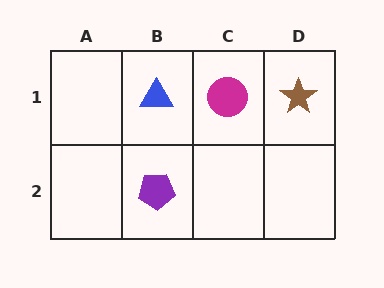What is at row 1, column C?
A magenta circle.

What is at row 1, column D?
A brown star.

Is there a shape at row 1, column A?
No, that cell is empty.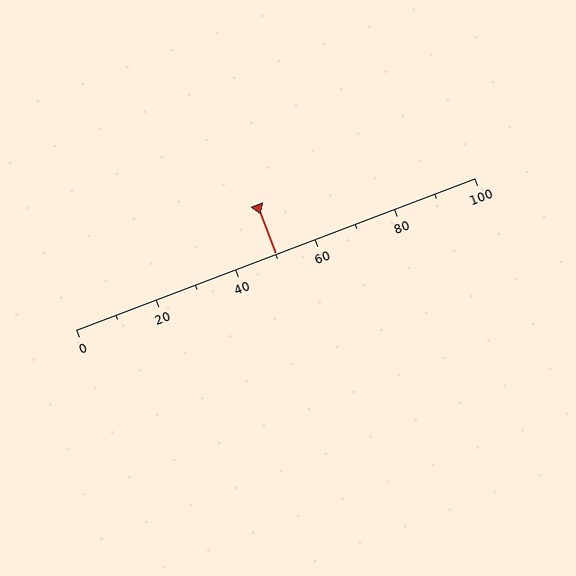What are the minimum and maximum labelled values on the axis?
The axis runs from 0 to 100.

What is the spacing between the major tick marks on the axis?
The major ticks are spaced 20 apart.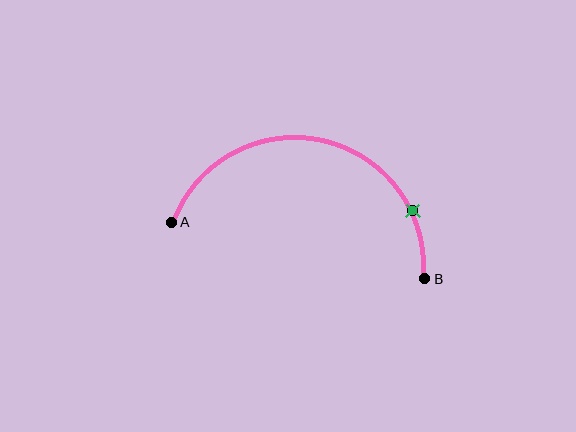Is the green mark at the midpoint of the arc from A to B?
No. The green mark lies on the arc but is closer to endpoint B. The arc midpoint would be at the point on the curve equidistant along the arc from both A and B.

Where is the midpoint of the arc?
The arc midpoint is the point on the curve farthest from the straight line joining A and B. It sits above that line.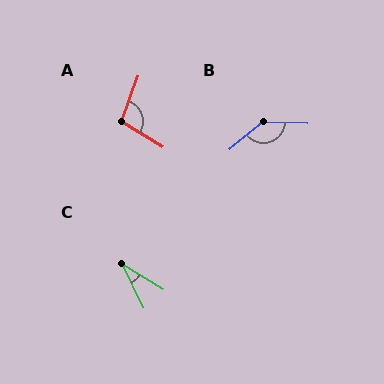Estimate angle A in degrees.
Approximately 102 degrees.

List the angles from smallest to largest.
C (32°), A (102°), B (138°).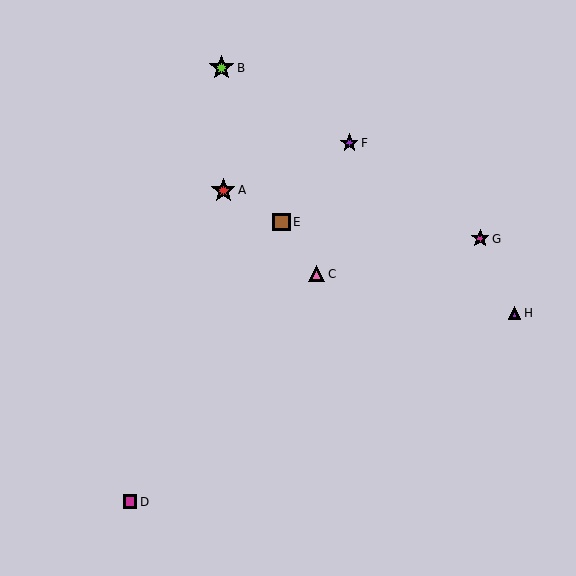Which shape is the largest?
The lime star (labeled B) is the largest.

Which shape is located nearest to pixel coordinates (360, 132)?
The purple star (labeled F) at (349, 143) is nearest to that location.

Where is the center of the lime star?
The center of the lime star is at (222, 68).